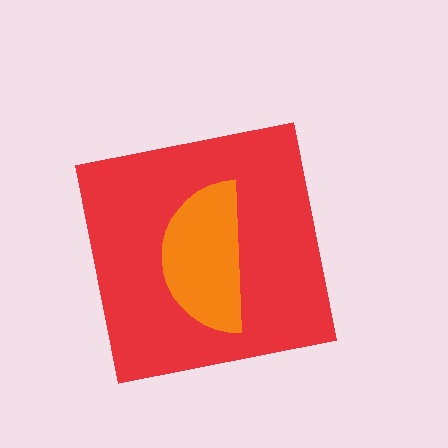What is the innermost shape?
The orange semicircle.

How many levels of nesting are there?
2.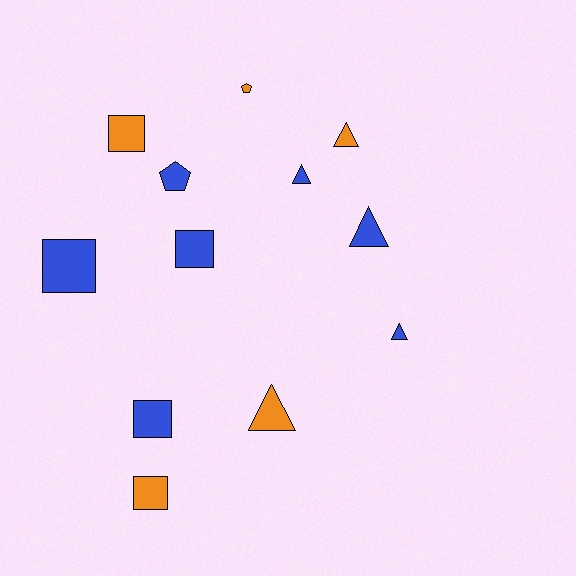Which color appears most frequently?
Blue, with 7 objects.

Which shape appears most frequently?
Triangle, with 5 objects.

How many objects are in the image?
There are 12 objects.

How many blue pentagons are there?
There is 1 blue pentagon.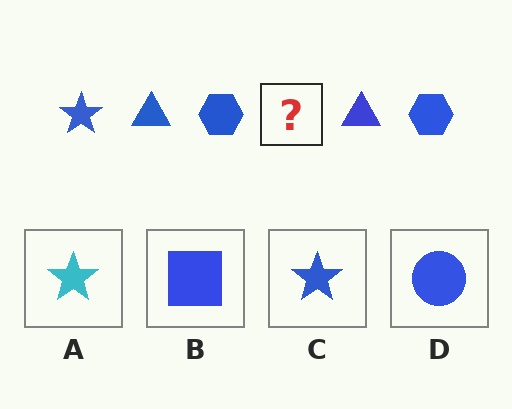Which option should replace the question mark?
Option C.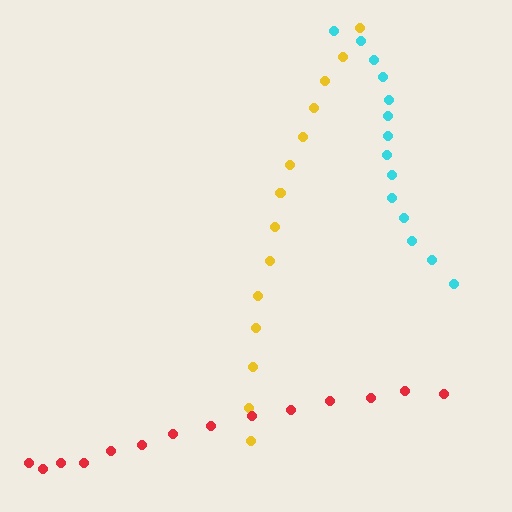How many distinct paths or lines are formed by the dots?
There are 3 distinct paths.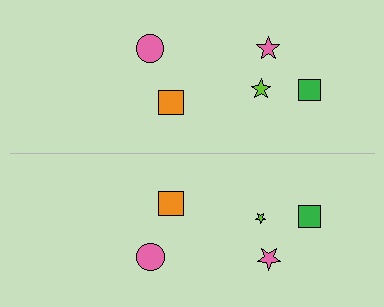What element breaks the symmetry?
The lime star on the bottom side has a different size than its mirror counterpart.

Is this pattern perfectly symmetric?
No, the pattern is not perfectly symmetric. The lime star on the bottom side has a different size than its mirror counterpart.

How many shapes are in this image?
There are 10 shapes in this image.